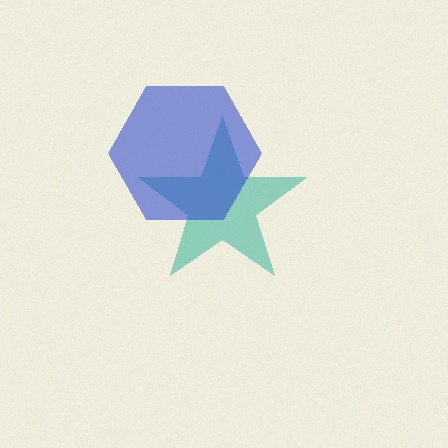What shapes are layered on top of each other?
The layered shapes are: a teal star, a blue hexagon.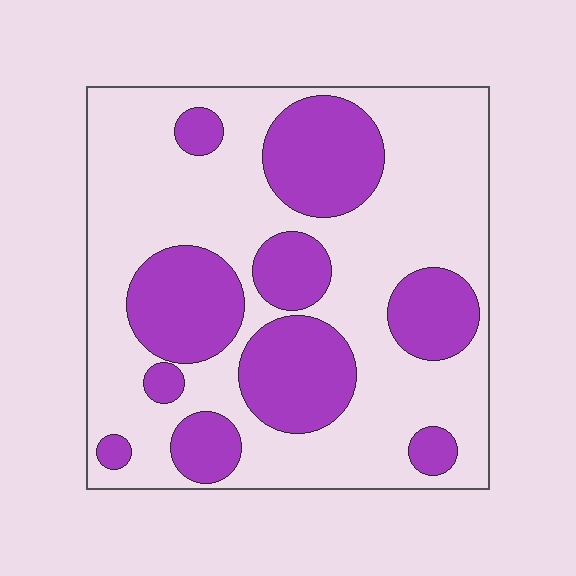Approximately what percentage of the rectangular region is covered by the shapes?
Approximately 35%.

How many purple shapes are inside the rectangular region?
10.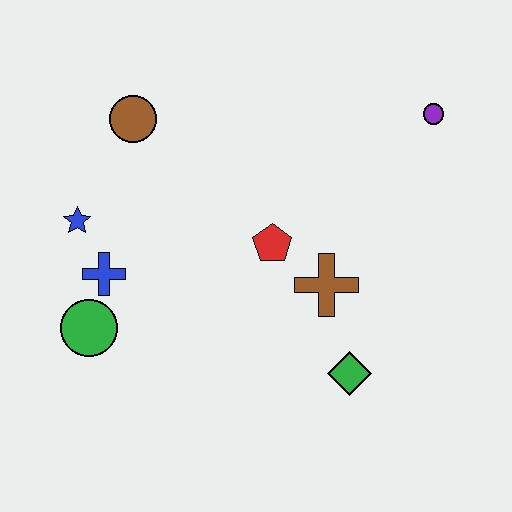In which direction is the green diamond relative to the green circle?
The green diamond is to the right of the green circle.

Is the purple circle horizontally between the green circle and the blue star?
No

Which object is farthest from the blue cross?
The purple circle is farthest from the blue cross.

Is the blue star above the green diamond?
Yes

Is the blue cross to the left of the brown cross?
Yes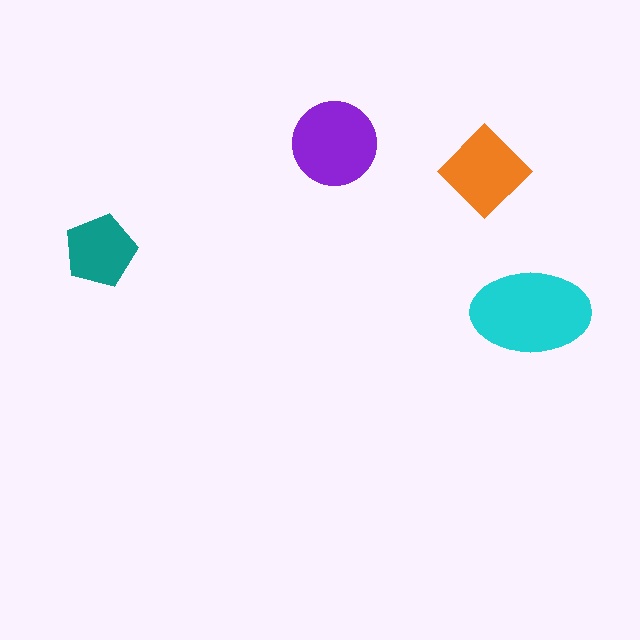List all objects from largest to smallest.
The cyan ellipse, the purple circle, the orange diamond, the teal pentagon.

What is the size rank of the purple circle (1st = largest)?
2nd.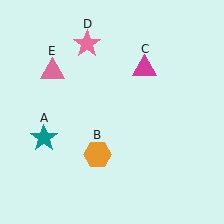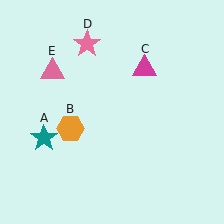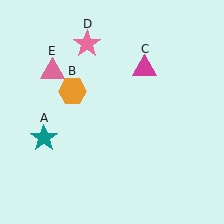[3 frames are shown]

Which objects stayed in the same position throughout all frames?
Teal star (object A) and magenta triangle (object C) and pink star (object D) and pink triangle (object E) remained stationary.